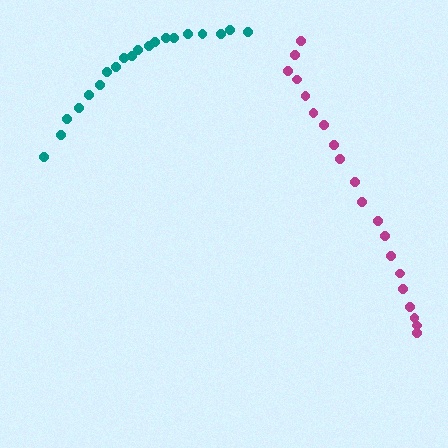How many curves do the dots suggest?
There are 2 distinct paths.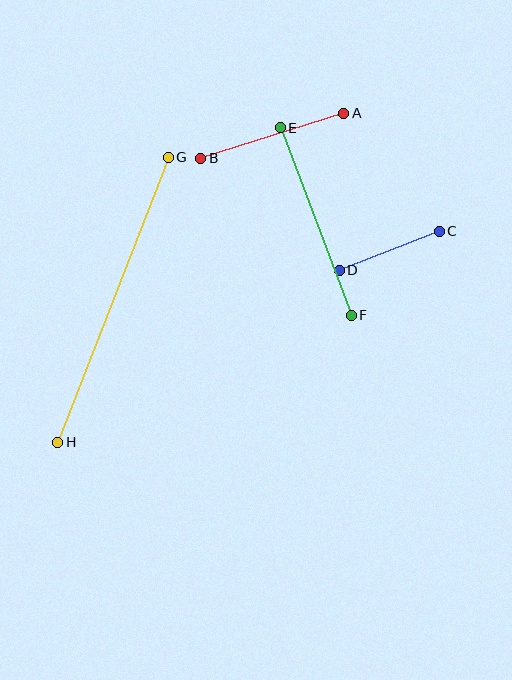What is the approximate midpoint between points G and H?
The midpoint is at approximately (113, 300) pixels.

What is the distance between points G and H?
The distance is approximately 306 pixels.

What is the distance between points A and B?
The distance is approximately 150 pixels.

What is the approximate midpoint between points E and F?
The midpoint is at approximately (316, 222) pixels.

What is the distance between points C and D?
The distance is approximately 107 pixels.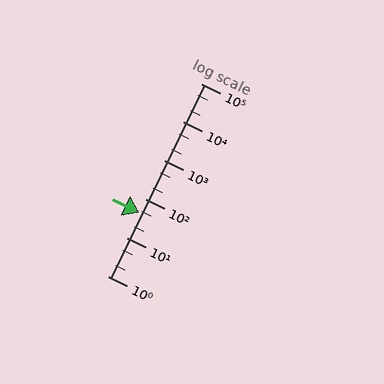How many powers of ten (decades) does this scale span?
The scale spans 5 decades, from 1 to 100000.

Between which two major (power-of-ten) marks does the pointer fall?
The pointer is between 10 and 100.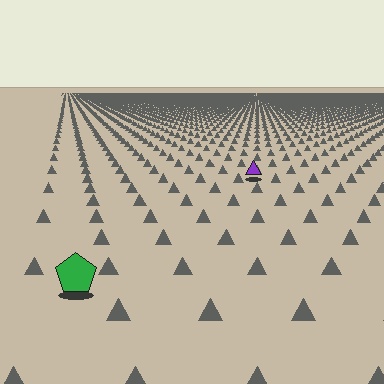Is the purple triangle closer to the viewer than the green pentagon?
No. The green pentagon is closer — you can tell from the texture gradient: the ground texture is coarser near it.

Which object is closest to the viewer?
The green pentagon is closest. The texture marks near it are larger and more spread out.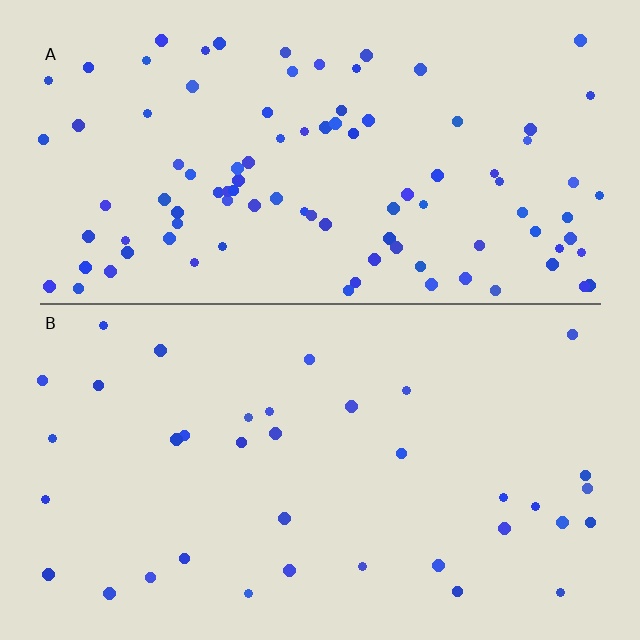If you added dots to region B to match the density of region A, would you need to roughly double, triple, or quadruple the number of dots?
Approximately triple.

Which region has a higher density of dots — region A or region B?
A (the top).